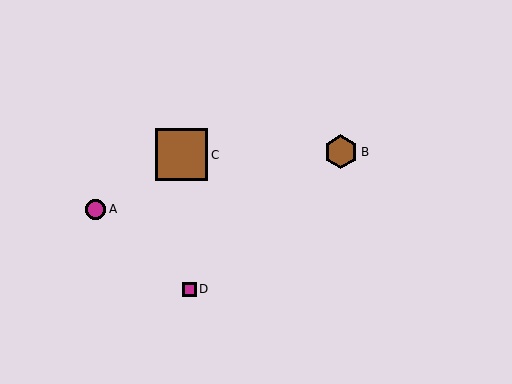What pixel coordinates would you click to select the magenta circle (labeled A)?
Click at (95, 209) to select the magenta circle A.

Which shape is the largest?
The brown square (labeled C) is the largest.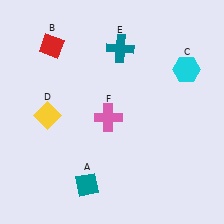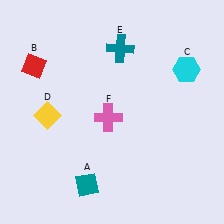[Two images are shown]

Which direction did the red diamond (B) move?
The red diamond (B) moved down.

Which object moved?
The red diamond (B) moved down.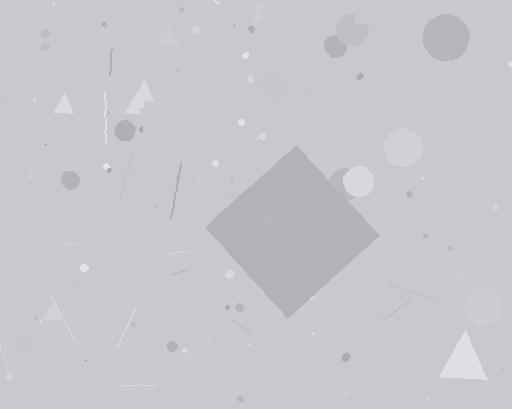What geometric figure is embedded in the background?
A diamond is embedded in the background.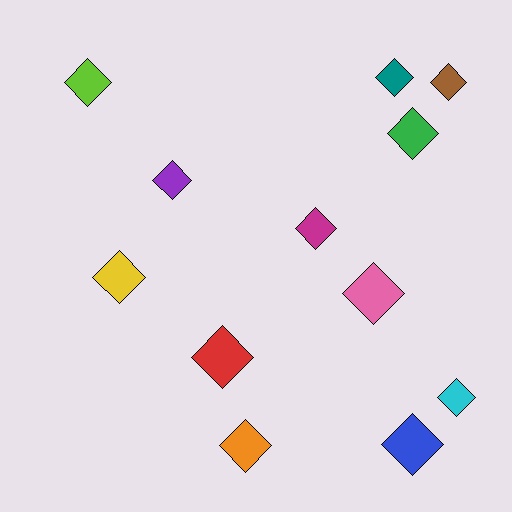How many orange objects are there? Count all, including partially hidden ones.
There is 1 orange object.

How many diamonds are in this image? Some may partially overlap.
There are 12 diamonds.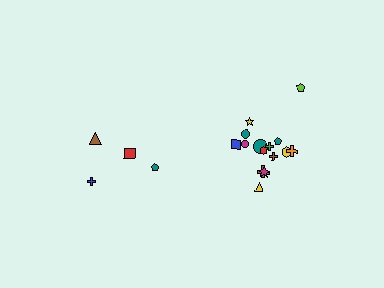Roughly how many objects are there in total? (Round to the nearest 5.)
Roughly 20 objects in total.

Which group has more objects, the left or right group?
The right group.